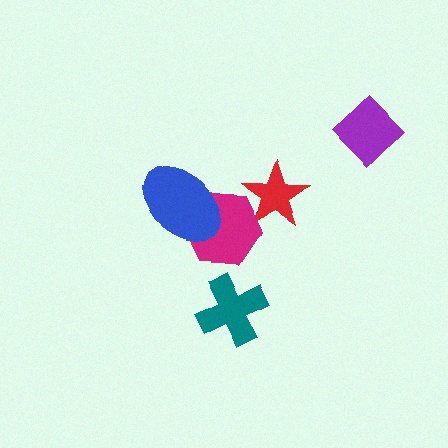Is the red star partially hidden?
Yes, it is partially covered by another shape.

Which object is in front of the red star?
The magenta hexagon is in front of the red star.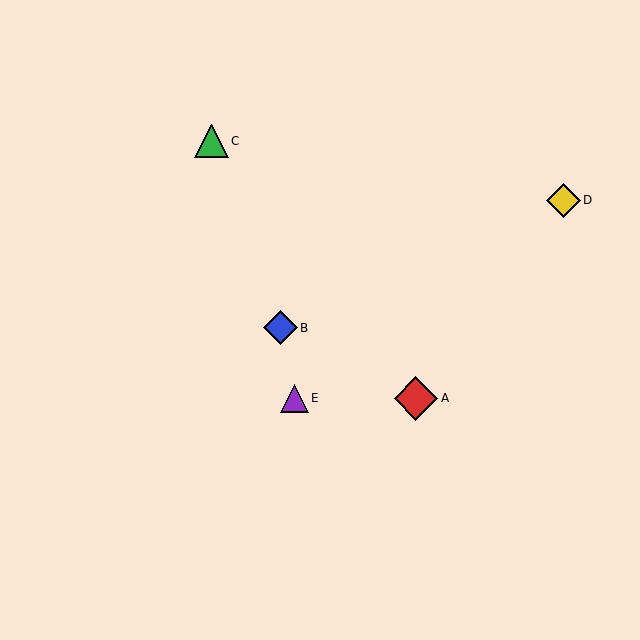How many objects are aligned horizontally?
2 objects (A, E) are aligned horizontally.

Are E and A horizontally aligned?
Yes, both are at y≈398.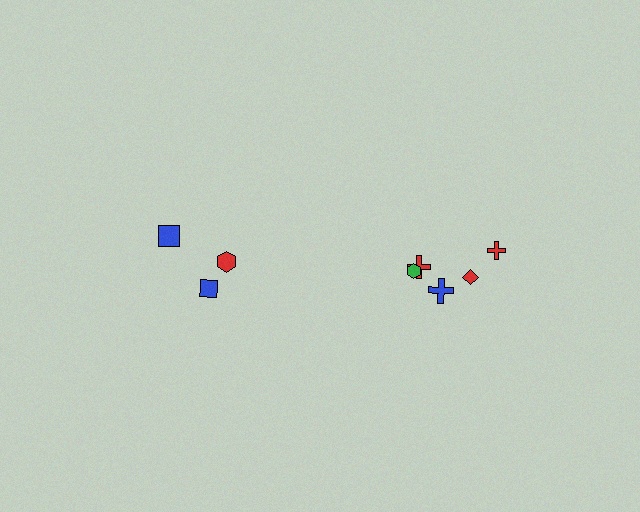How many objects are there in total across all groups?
There are 8 objects.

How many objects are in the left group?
There are 3 objects.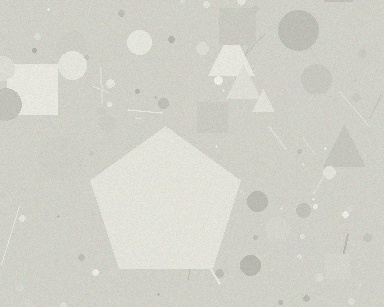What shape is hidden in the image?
A pentagon is hidden in the image.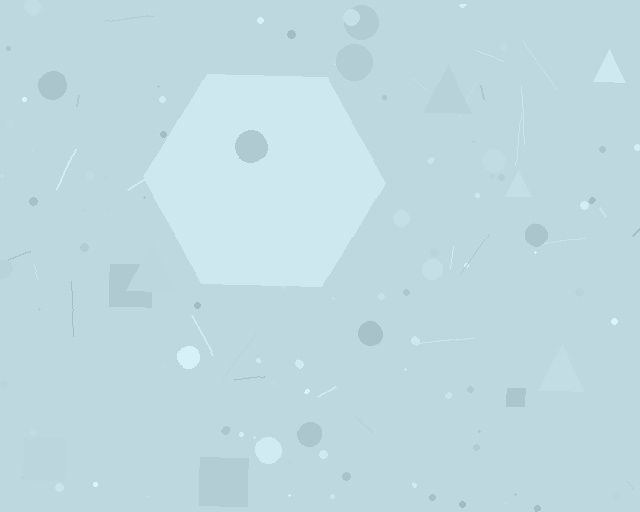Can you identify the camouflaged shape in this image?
The camouflaged shape is a hexagon.